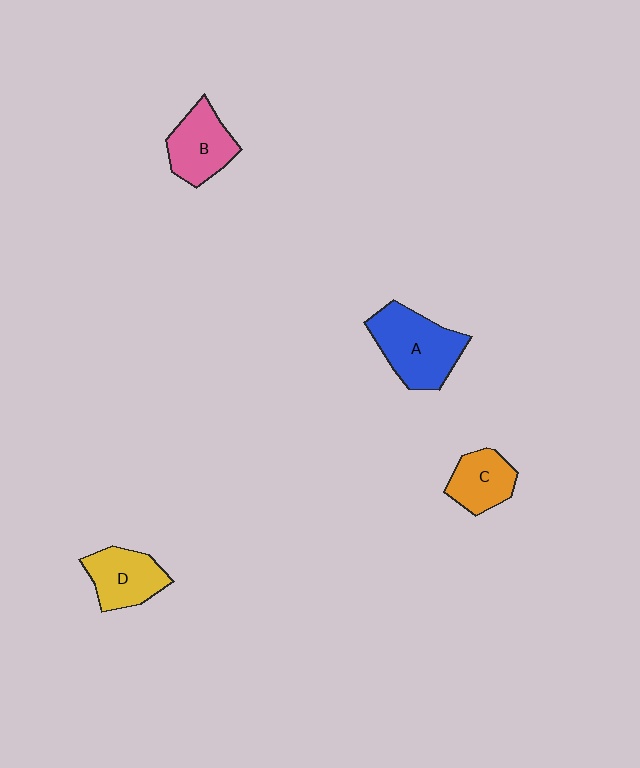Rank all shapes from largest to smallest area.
From largest to smallest: A (blue), B (pink), D (yellow), C (orange).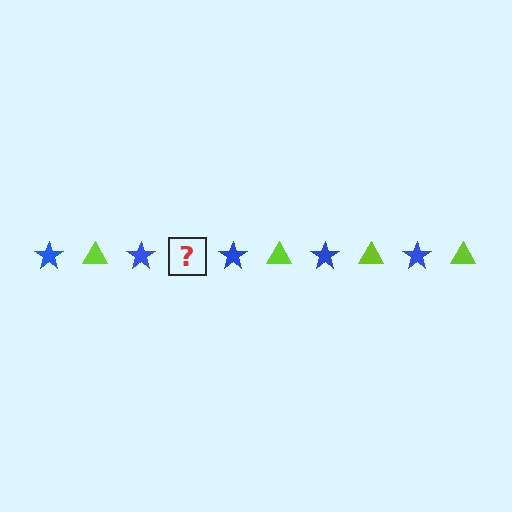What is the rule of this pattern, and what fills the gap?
The rule is that the pattern alternates between blue star and lime triangle. The gap should be filled with a lime triangle.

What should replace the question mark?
The question mark should be replaced with a lime triangle.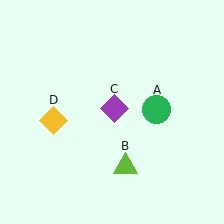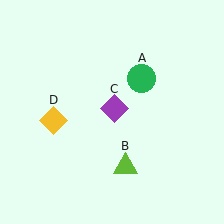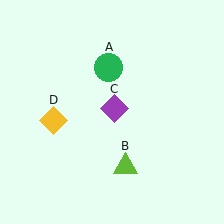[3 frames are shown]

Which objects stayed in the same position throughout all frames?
Lime triangle (object B) and purple diamond (object C) and yellow diamond (object D) remained stationary.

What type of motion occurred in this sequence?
The green circle (object A) rotated counterclockwise around the center of the scene.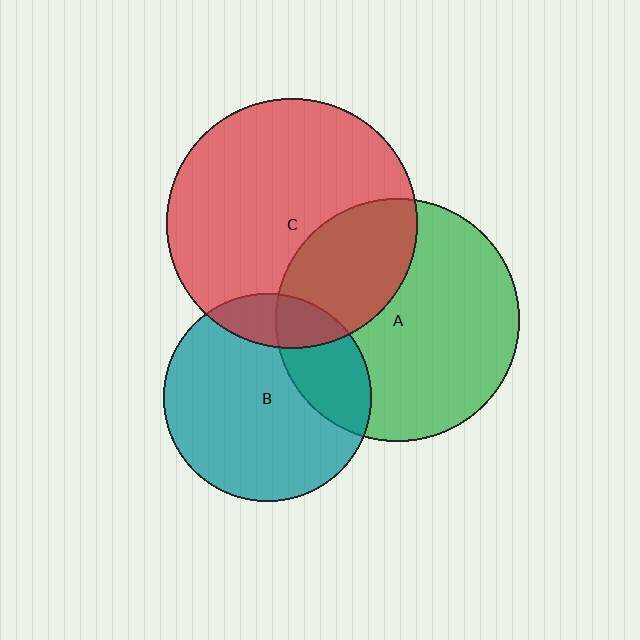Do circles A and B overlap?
Yes.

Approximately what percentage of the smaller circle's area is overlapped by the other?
Approximately 25%.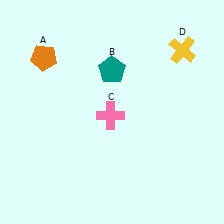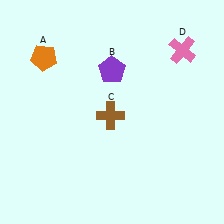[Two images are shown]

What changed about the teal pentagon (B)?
In Image 1, B is teal. In Image 2, it changed to purple.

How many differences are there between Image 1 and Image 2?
There are 3 differences between the two images.